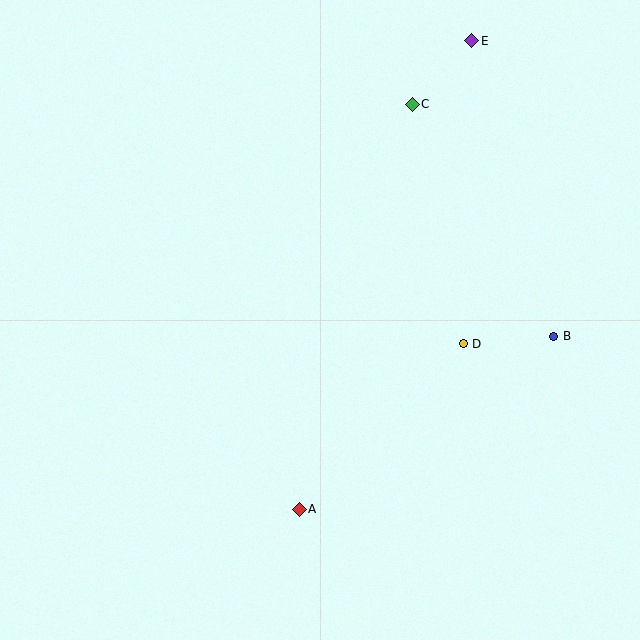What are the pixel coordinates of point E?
Point E is at (472, 41).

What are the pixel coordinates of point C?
Point C is at (412, 104).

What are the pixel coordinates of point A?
Point A is at (299, 509).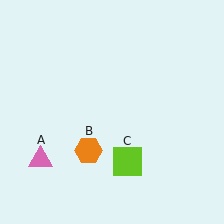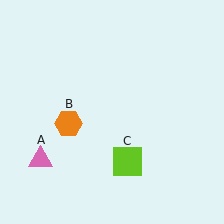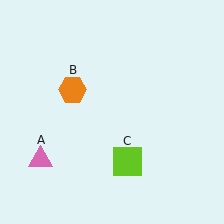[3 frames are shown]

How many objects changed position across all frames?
1 object changed position: orange hexagon (object B).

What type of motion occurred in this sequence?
The orange hexagon (object B) rotated clockwise around the center of the scene.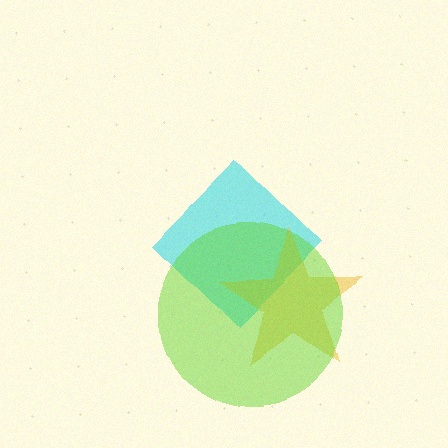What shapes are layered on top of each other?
The layered shapes are: a cyan diamond, a yellow star, a lime circle.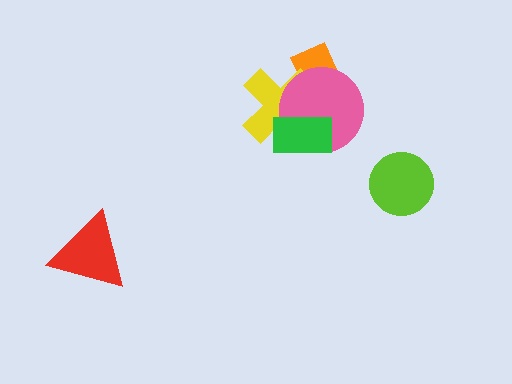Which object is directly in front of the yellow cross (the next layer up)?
The pink circle is directly in front of the yellow cross.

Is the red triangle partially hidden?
No, no other shape covers it.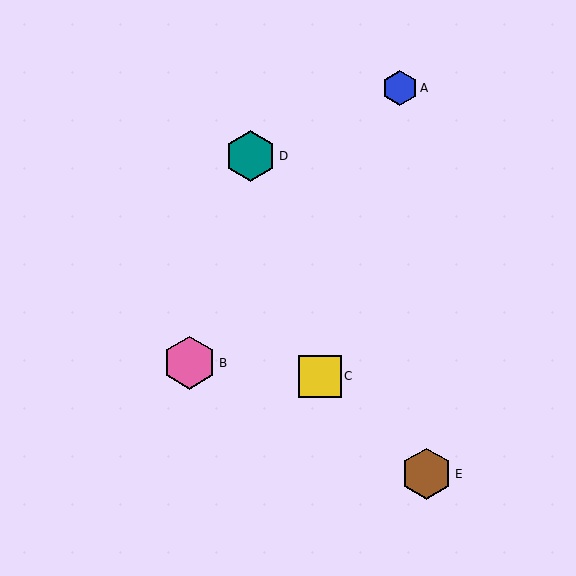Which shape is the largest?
The pink hexagon (labeled B) is the largest.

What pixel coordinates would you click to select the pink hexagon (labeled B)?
Click at (189, 363) to select the pink hexagon B.